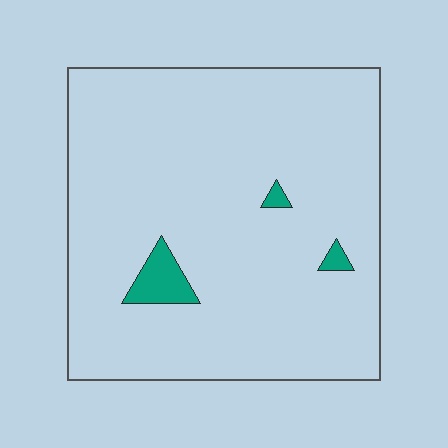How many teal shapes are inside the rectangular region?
3.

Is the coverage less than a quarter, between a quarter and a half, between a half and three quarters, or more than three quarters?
Less than a quarter.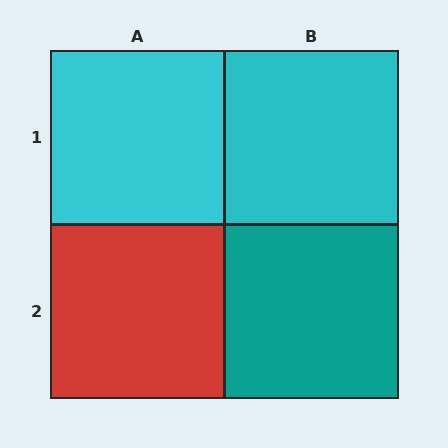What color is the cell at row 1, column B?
Cyan.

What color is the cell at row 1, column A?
Cyan.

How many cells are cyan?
2 cells are cyan.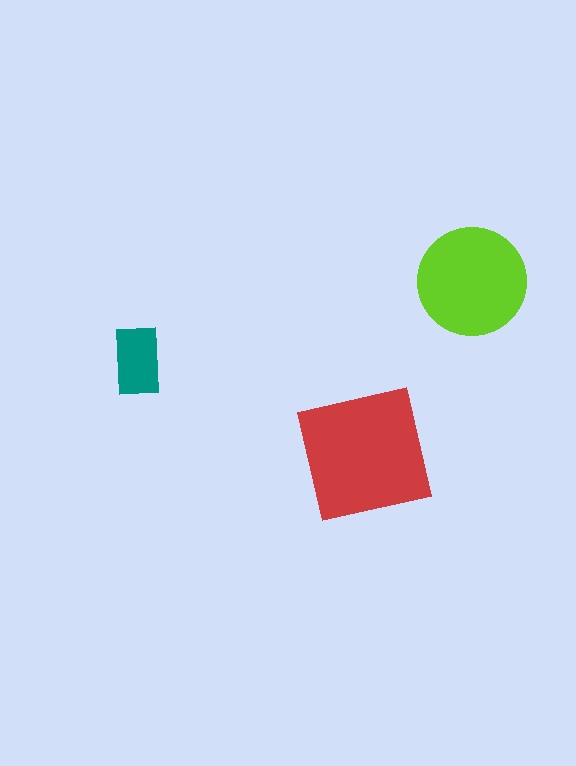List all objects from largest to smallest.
The red square, the lime circle, the teal rectangle.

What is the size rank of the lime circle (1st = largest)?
2nd.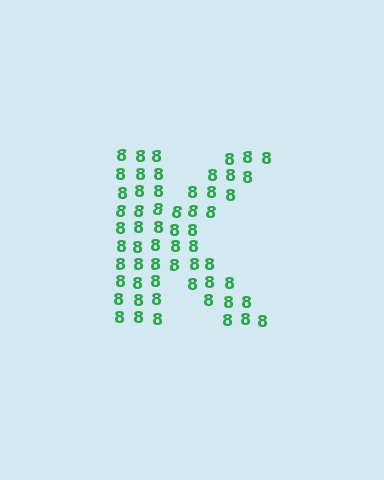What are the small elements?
The small elements are digit 8's.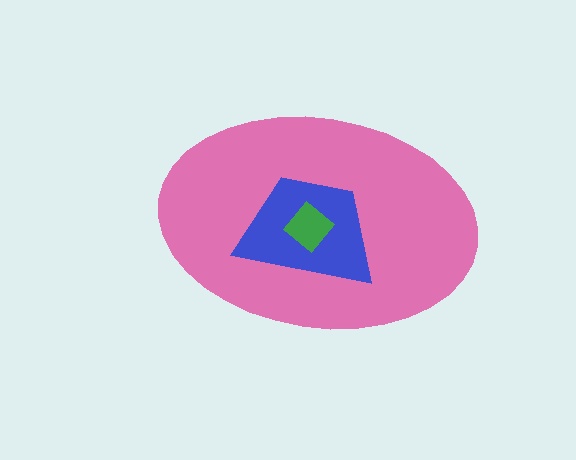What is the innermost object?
The green diamond.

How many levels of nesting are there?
3.